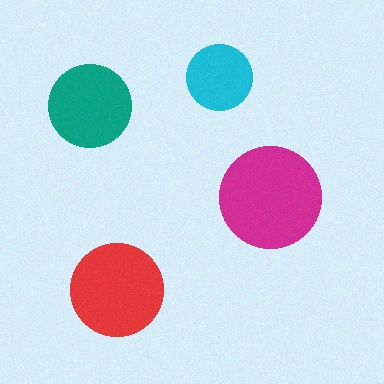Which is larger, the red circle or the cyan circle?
The red one.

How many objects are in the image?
There are 4 objects in the image.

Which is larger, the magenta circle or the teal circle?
The magenta one.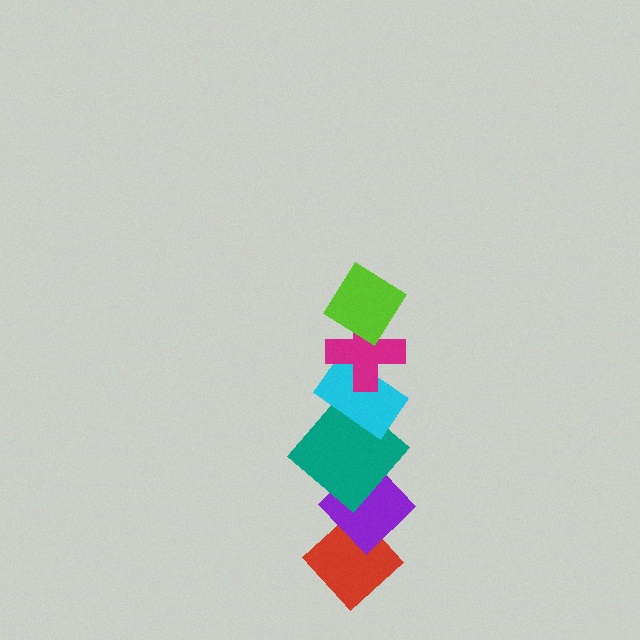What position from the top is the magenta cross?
The magenta cross is 2nd from the top.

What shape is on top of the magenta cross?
The lime diamond is on top of the magenta cross.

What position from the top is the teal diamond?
The teal diamond is 4th from the top.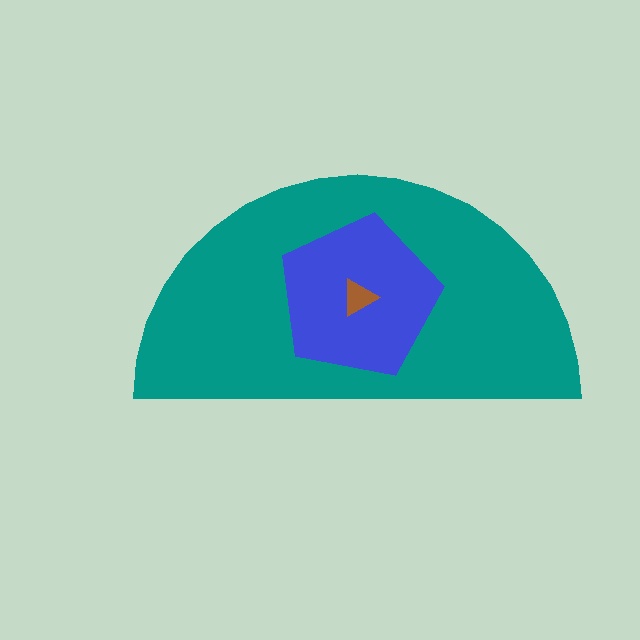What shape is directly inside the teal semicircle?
The blue pentagon.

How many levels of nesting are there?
3.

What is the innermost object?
The brown triangle.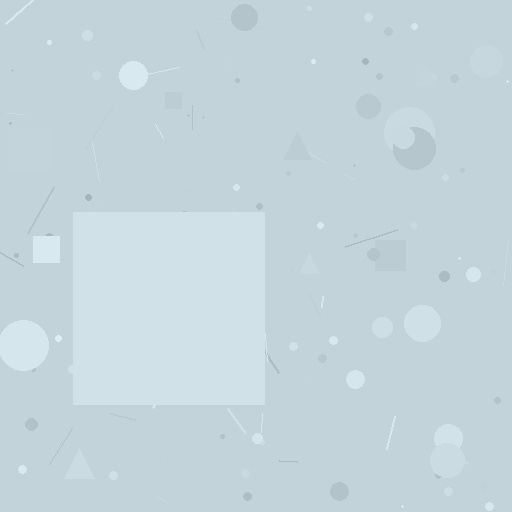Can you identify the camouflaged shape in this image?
The camouflaged shape is a square.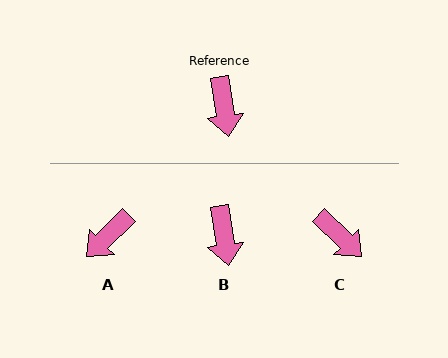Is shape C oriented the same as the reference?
No, it is off by about 38 degrees.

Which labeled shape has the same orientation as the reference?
B.